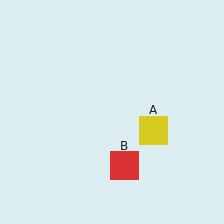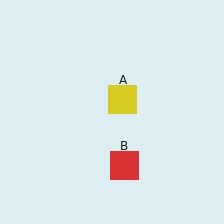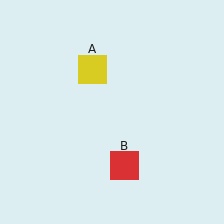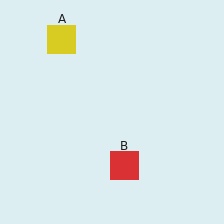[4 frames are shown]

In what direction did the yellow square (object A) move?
The yellow square (object A) moved up and to the left.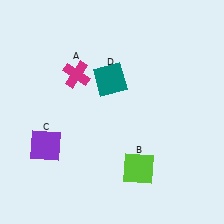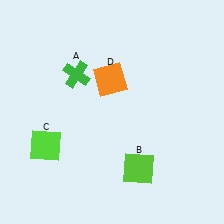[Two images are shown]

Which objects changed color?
A changed from magenta to green. C changed from purple to lime. D changed from teal to orange.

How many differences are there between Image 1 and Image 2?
There are 3 differences between the two images.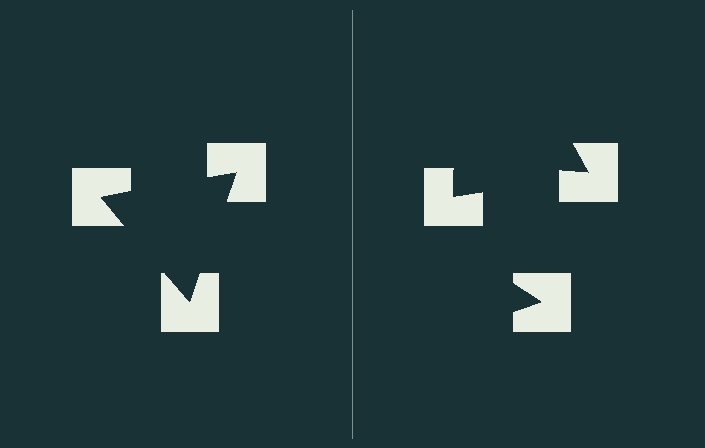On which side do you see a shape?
An illusory triangle appears on the left side. On the right side the wedge cuts are rotated, so no coherent shape forms.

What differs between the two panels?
The notched squares are positioned identically on both sides; only the wedge orientations differ. On the left they align to a triangle; on the right they are misaligned.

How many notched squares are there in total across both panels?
6 — 3 on each side.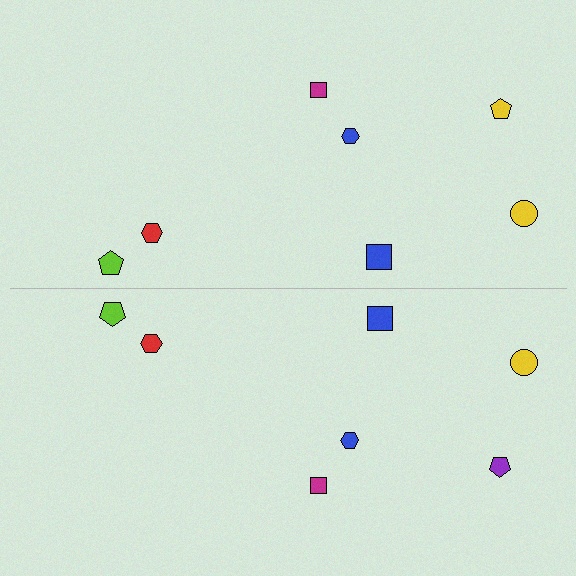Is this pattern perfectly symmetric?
No, the pattern is not perfectly symmetric. The purple pentagon on the bottom side breaks the symmetry — its mirror counterpart is yellow.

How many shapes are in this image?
There are 14 shapes in this image.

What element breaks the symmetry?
The purple pentagon on the bottom side breaks the symmetry — its mirror counterpart is yellow.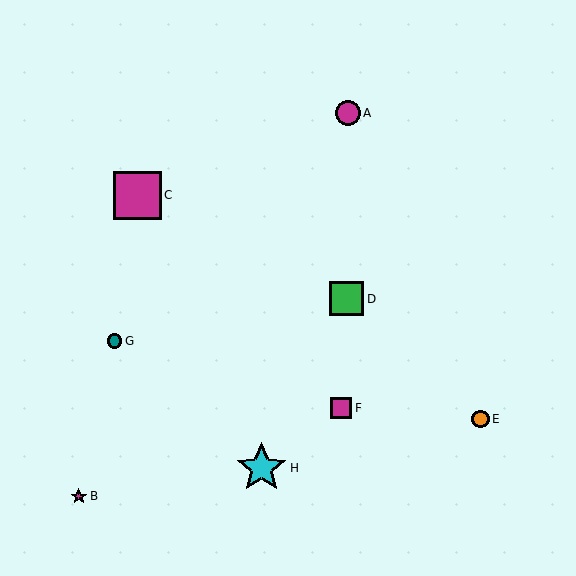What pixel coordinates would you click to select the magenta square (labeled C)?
Click at (137, 195) to select the magenta square C.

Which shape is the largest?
The cyan star (labeled H) is the largest.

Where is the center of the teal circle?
The center of the teal circle is at (115, 341).